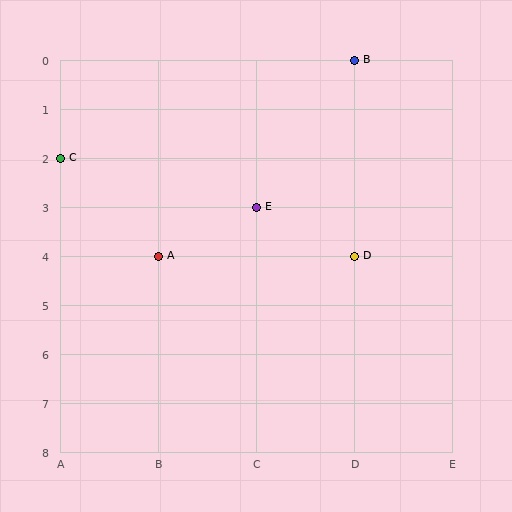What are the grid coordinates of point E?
Point E is at grid coordinates (C, 3).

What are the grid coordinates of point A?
Point A is at grid coordinates (B, 4).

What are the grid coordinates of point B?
Point B is at grid coordinates (D, 0).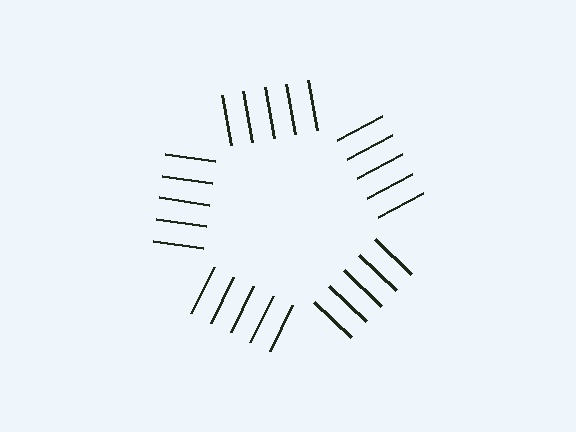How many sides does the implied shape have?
5 sides — the line-ends trace a pentagon.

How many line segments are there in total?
25 — 5 along each of the 5 edges.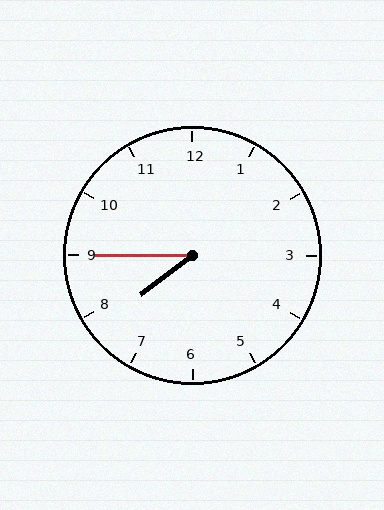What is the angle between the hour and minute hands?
Approximately 38 degrees.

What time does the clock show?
7:45.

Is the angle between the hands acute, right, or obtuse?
It is acute.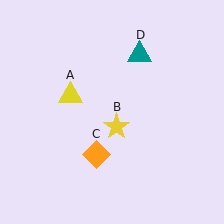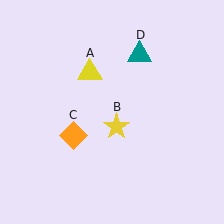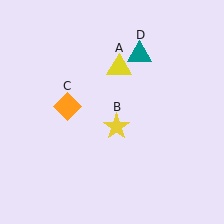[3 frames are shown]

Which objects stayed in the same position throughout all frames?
Yellow star (object B) and teal triangle (object D) remained stationary.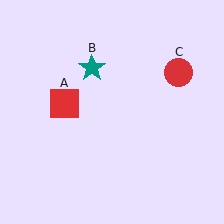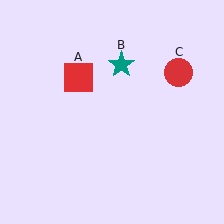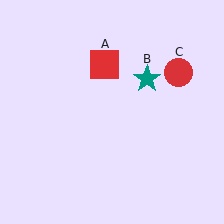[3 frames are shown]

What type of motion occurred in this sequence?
The red square (object A), teal star (object B) rotated clockwise around the center of the scene.